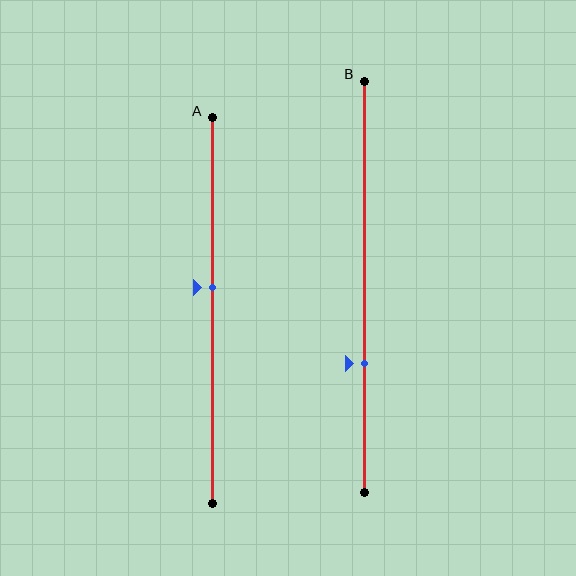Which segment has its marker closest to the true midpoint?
Segment A has its marker closest to the true midpoint.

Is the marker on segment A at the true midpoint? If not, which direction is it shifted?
No, the marker on segment A is shifted upward by about 6% of the segment length.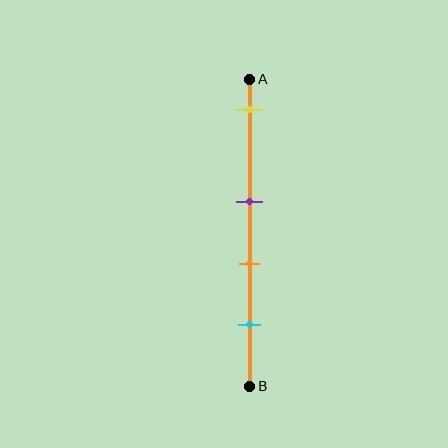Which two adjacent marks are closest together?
The purple and orange marks are the closest adjacent pair.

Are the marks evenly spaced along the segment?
No, the marks are not evenly spaced.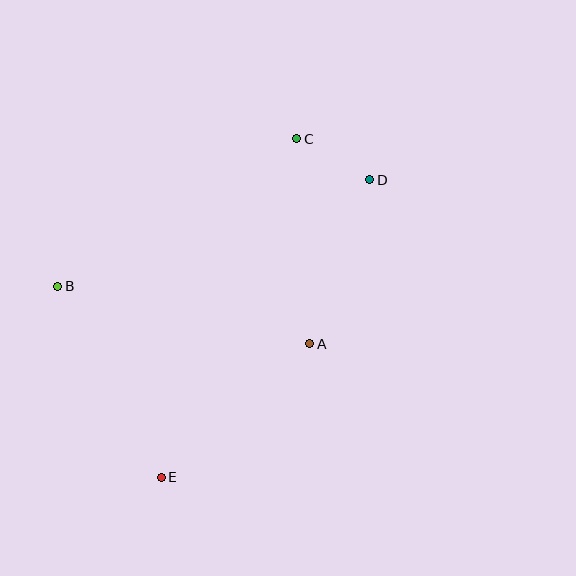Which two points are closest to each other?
Points C and D are closest to each other.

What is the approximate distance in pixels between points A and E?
The distance between A and E is approximately 199 pixels.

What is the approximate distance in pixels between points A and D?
The distance between A and D is approximately 175 pixels.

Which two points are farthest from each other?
Points C and E are farthest from each other.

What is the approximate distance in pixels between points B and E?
The distance between B and E is approximately 217 pixels.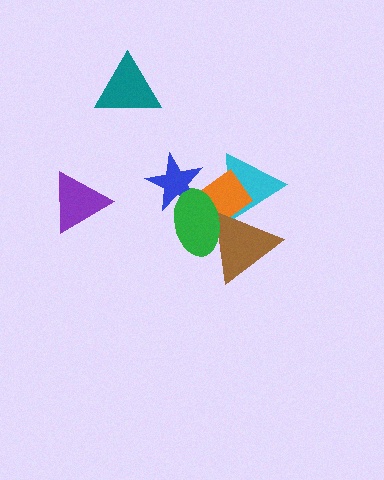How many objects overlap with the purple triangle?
0 objects overlap with the purple triangle.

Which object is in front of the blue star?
The green ellipse is in front of the blue star.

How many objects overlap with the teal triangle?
0 objects overlap with the teal triangle.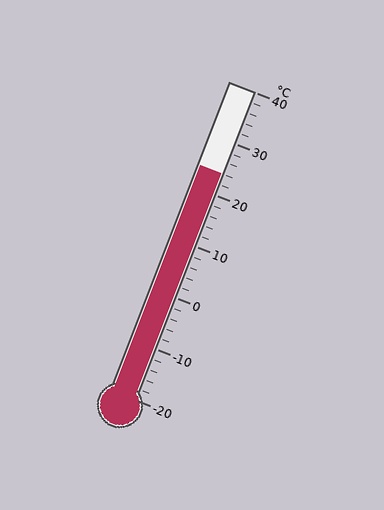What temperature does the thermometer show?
The thermometer shows approximately 24°C.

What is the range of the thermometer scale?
The thermometer scale ranges from -20°C to 40°C.